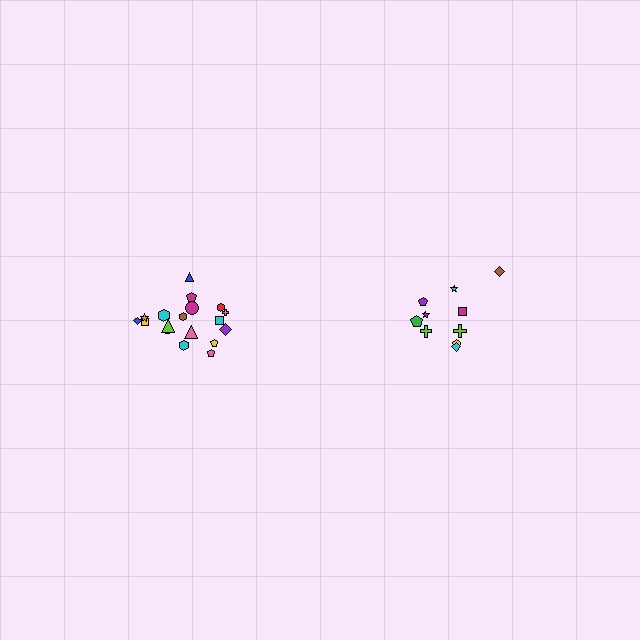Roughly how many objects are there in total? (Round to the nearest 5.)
Roughly 30 objects in total.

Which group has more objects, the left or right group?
The left group.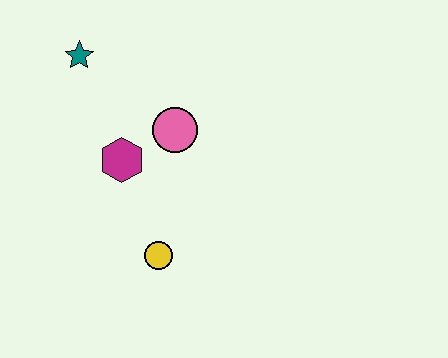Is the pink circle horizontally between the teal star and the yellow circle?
No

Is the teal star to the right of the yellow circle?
No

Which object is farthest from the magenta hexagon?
The teal star is farthest from the magenta hexagon.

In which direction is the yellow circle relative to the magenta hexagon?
The yellow circle is below the magenta hexagon.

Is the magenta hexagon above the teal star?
No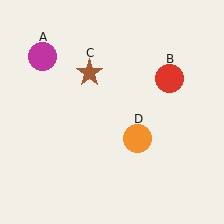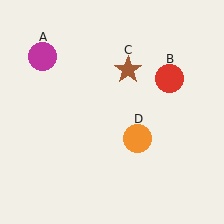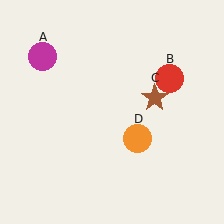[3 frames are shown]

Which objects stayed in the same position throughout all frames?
Magenta circle (object A) and red circle (object B) and orange circle (object D) remained stationary.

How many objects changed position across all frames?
1 object changed position: brown star (object C).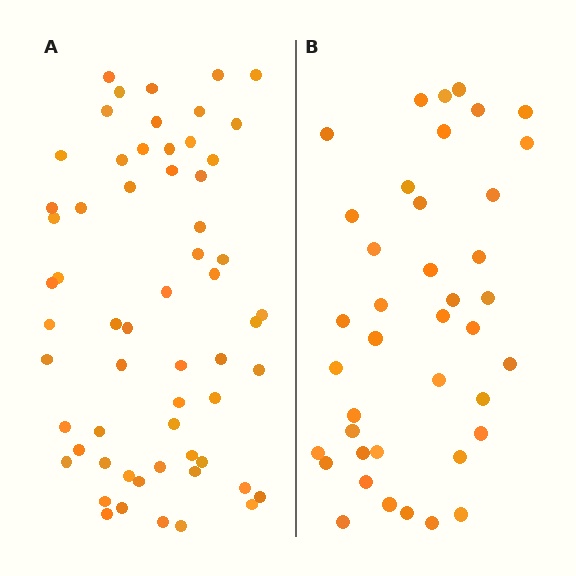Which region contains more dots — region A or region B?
Region A (the left region) has more dots.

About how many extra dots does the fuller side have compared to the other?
Region A has approximately 20 more dots than region B.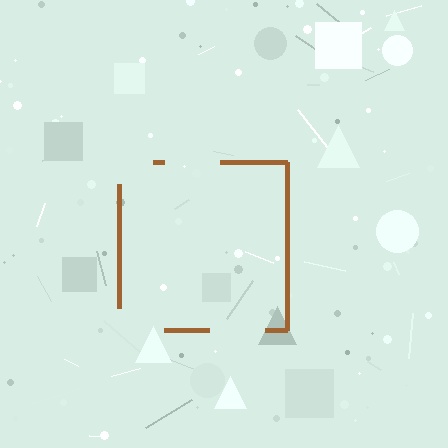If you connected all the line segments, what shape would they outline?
They would outline a square.